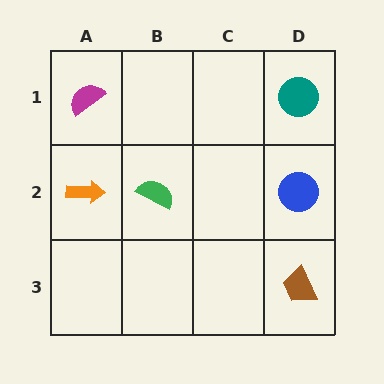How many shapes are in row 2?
3 shapes.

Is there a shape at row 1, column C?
No, that cell is empty.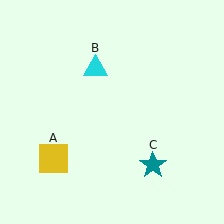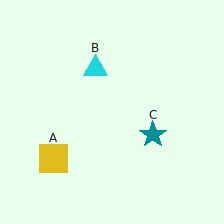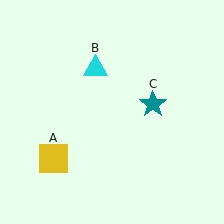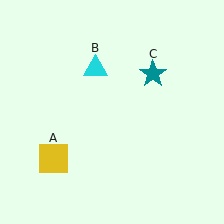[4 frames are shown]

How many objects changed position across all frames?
1 object changed position: teal star (object C).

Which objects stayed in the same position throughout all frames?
Yellow square (object A) and cyan triangle (object B) remained stationary.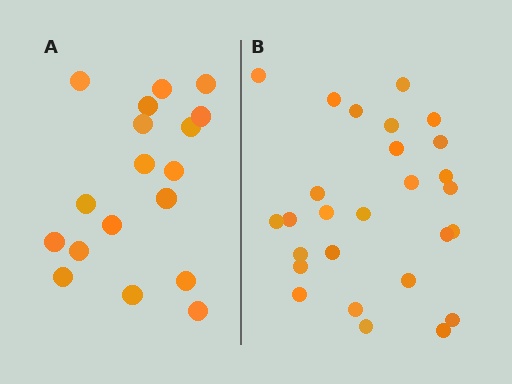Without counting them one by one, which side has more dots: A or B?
Region B (the right region) has more dots.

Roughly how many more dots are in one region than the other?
Region B has roughly 8 or so more dots than region A.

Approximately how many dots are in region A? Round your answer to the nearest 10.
About 20 dots. (The exact count is 18, which rounds to 20.)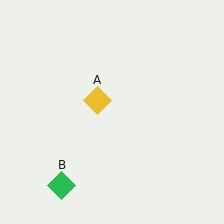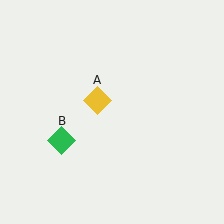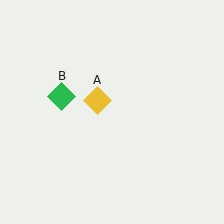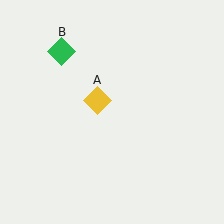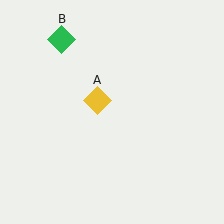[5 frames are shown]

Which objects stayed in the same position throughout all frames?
Yellow diamond (object A) remained stationary.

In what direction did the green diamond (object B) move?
The green diamond (object B) moved up.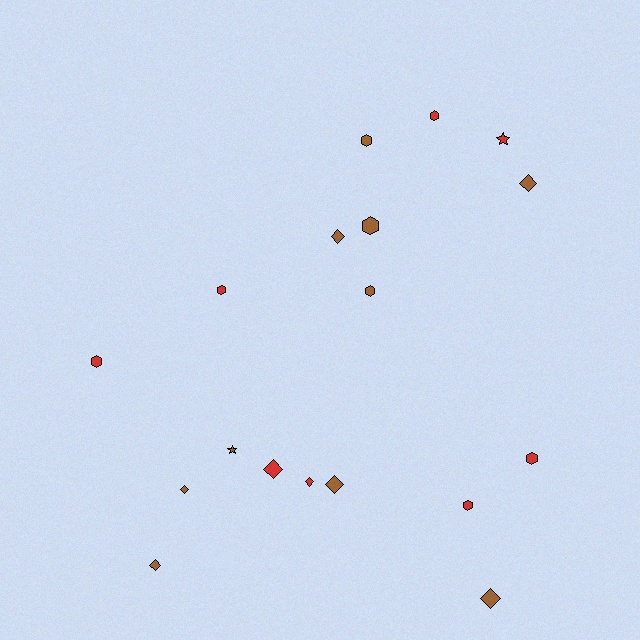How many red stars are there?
There is 1 red star.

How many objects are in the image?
There are 18 objects.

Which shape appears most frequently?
Diamond, with 8 objects.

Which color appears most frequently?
Brown, with 10 objects.